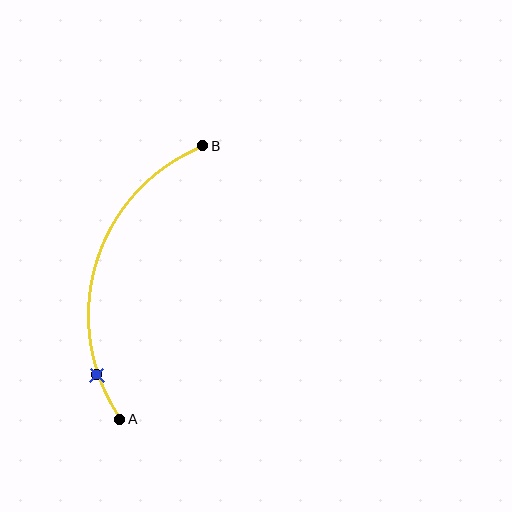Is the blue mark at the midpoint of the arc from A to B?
No. The blue mark lies on the arc but is closer to endpoint A. The arc midpoint would be at the point on the curve equidistant along the arc from both A and B.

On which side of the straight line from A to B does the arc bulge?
The arc bulges to the left of the straight line connecting A and B.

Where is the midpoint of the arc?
The arc midpoint is the point on the curve farthest from the straight line joining A and B. It sits to the left of that line.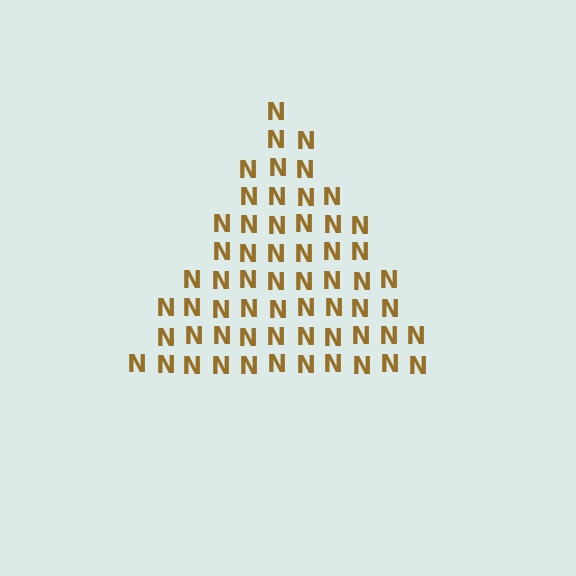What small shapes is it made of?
It is made of small letter N's.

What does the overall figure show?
The overall figure shows a triangle.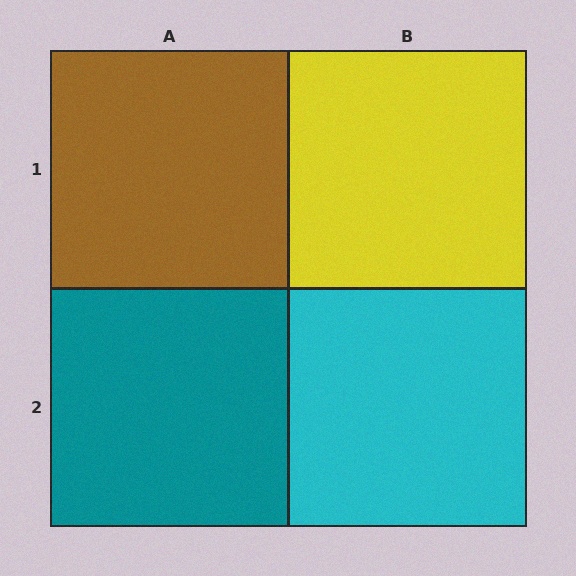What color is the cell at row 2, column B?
Cyan.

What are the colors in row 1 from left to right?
Brown, yellow.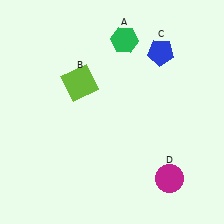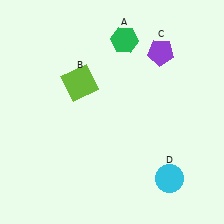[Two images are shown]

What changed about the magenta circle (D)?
In Image 1, D is magenta. In Image 2, it changed to cyan.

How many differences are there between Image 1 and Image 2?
There are 2 differences between the two images.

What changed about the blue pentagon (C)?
In Image 1, C is blue. In Image 2, it changed to purple.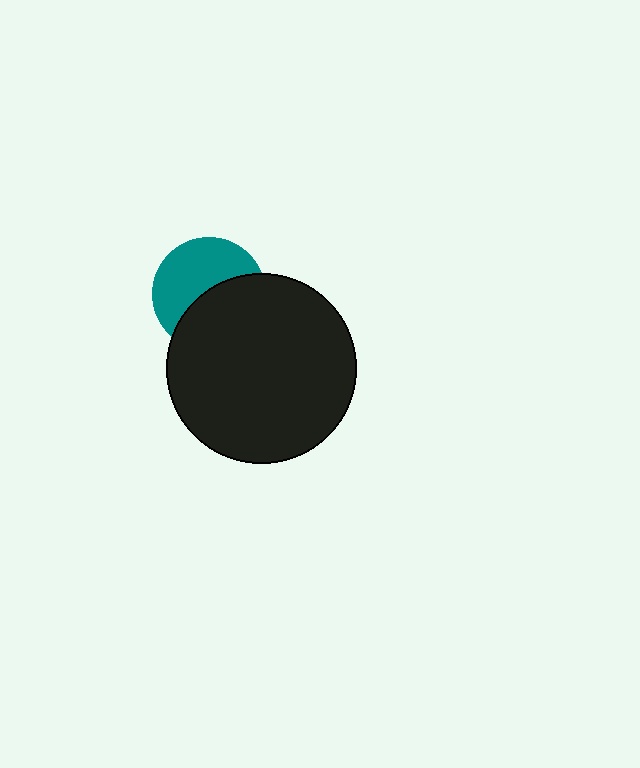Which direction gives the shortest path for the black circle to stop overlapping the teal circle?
Moving down gives the shortest separation.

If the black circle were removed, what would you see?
You would see the complete teal circle.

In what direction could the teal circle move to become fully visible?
The teal circle could move up. That would shift it out from behind the black circle entirely.